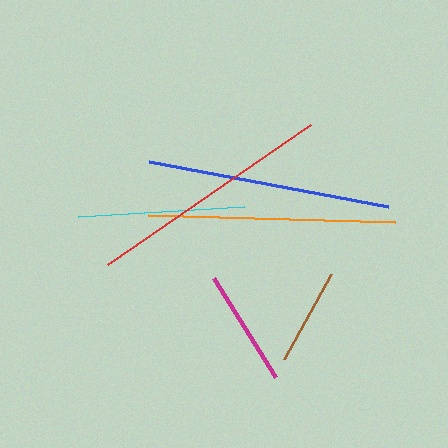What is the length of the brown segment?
The brown segment is approximately 97 pixels long.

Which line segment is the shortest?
The brown line is the shortest at approximately 97 pixels.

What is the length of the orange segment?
The orange segment is approximately 247 pixels long.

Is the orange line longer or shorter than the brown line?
The orange line is longer than the brown line.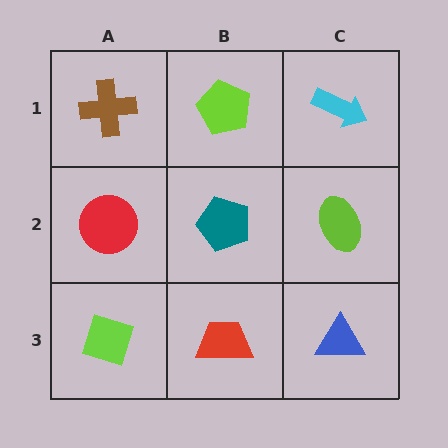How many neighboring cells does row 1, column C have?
2.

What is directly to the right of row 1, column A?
A lime pentagon.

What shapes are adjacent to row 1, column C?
A lime ellipse (row 2, column C), a lime pentagon (row 1, column B).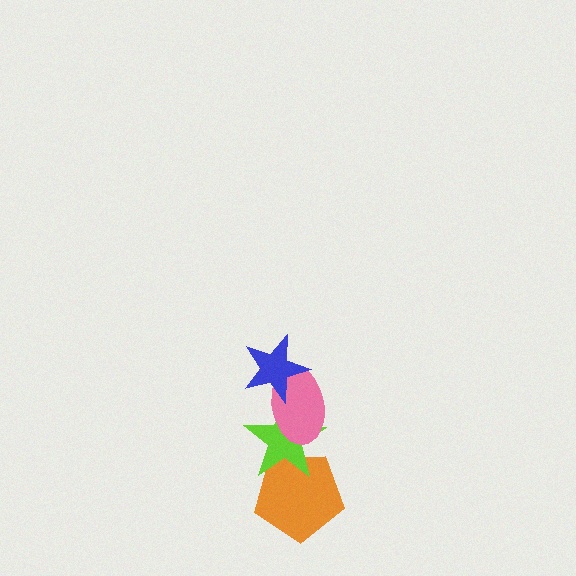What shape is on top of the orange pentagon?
The lime star is on top of the orange pentagon.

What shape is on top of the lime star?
The pink ellipse is on top of the lime star.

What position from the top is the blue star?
The blue star is 1st from the top.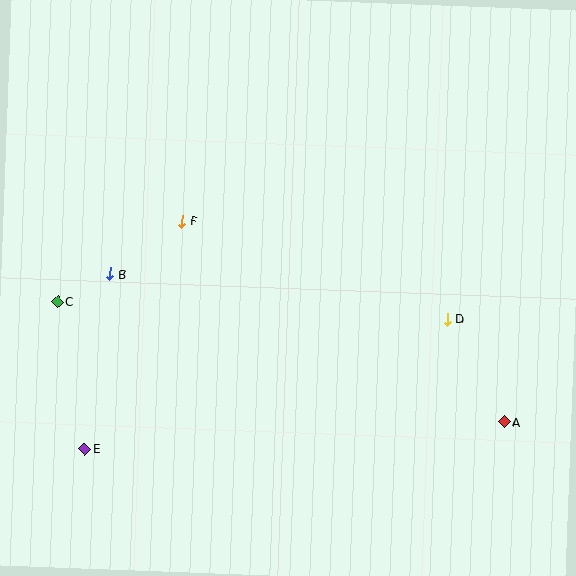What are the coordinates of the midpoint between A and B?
The midpoint between A and B is at (307, 348).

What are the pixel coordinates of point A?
Point A is at (504, 422).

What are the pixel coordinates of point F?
Point F is at (182, 221).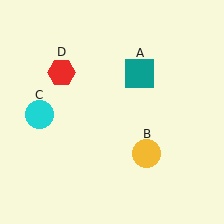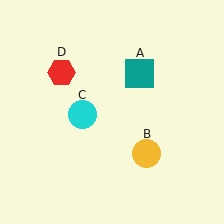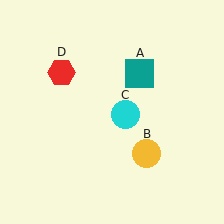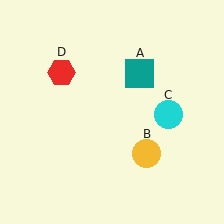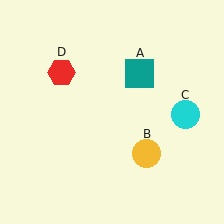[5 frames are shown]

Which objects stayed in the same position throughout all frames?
Teal square (object A) and yellow circle (object B) and red hexagon (object D) remained stationary.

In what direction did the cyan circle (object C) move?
The cyan circle (object C) moved right.